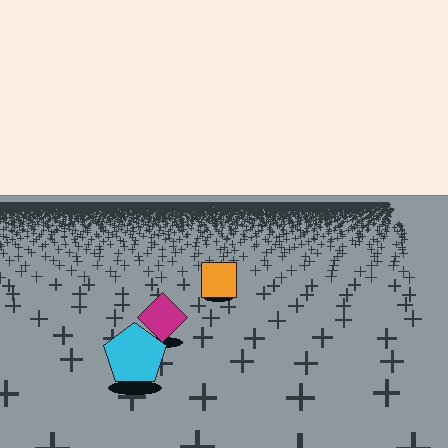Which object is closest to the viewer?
The cyan pentagon is closest. The texture marks near it are larger and more spread out.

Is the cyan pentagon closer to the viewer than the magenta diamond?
Yes. The cyan pentagon is closer — you can tell from the texture gradient: the ground texture is coarser near it.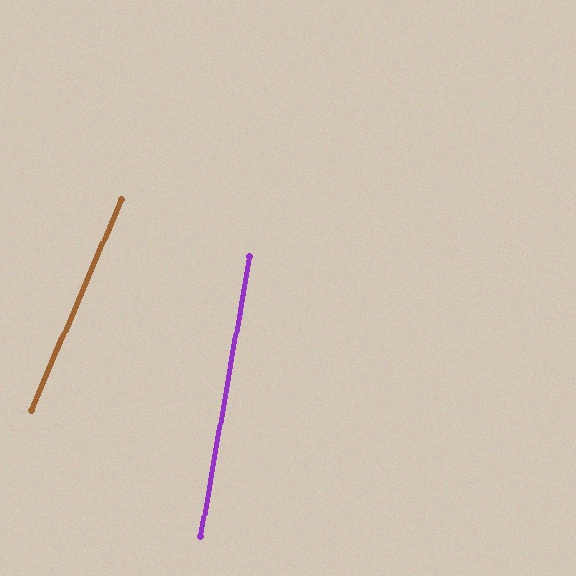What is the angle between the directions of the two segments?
Approximately 13 degrees.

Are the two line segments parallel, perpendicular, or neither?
Neither parallel nor perpendicular — they differ by about 13°.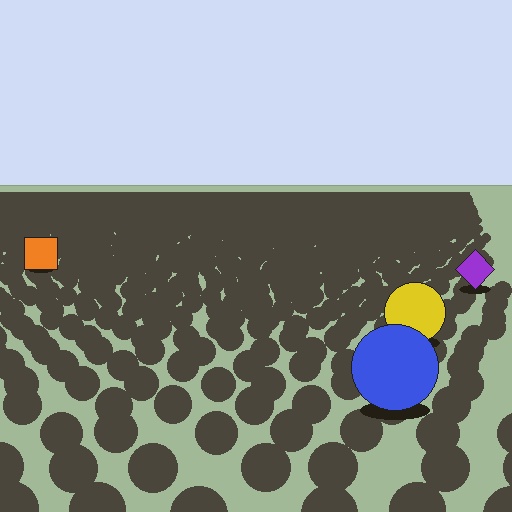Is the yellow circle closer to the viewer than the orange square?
Yes. The yellow circle is closer — you can tell from the texture gradient: the ground texture is coarser near it.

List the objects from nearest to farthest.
From nearest to farthest: the blue circle, the yellow circle, the purple diamond, the orange square.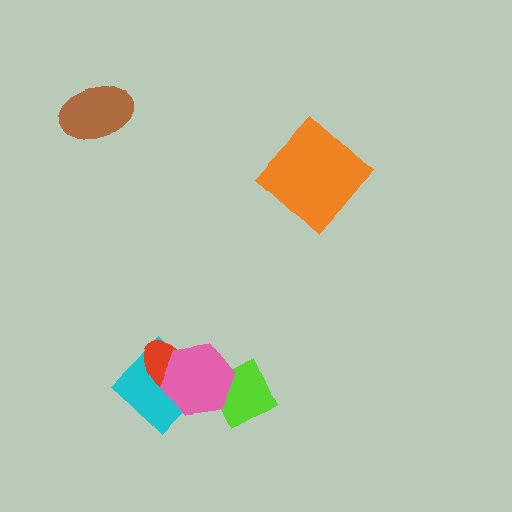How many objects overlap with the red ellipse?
2 objects overlap with the red ellipse.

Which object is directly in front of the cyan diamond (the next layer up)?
The red ellipse is directly in front of the cyan diamond.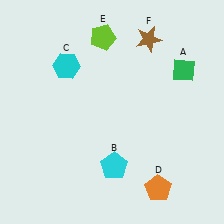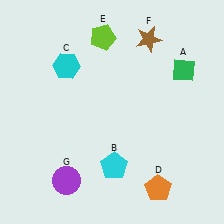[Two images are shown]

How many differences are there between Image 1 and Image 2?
There is 1 difference between the two images.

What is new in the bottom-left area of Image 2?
A purple circle (G) was added in the bottom-left area of Image 2.